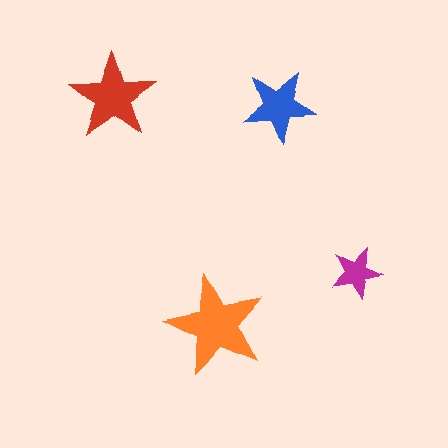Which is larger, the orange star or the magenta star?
The orange one.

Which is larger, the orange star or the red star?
The orange one.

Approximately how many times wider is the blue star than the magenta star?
About 1.5 times wider.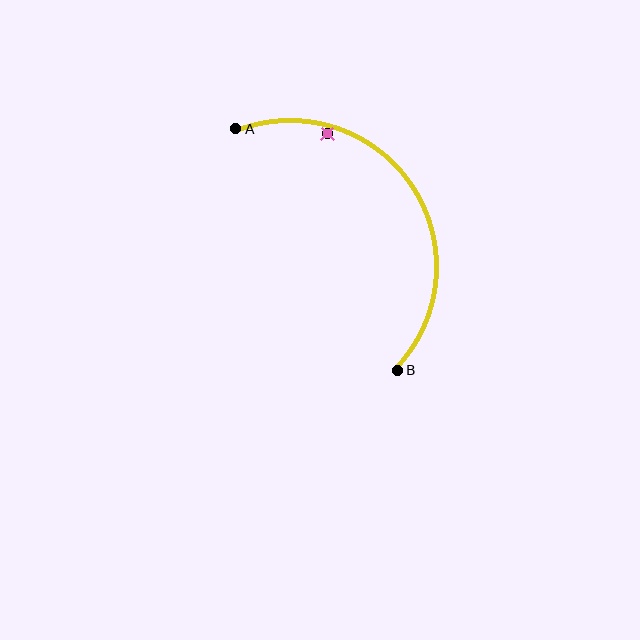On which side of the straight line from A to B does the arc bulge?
The arc bulges above and to the right of the straight line connecting A and B.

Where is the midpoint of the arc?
The arc midpoint is the point on the curve farthest from the straight line joining A and B. It sits above and to the right of that line.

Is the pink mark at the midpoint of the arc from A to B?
No — the pink mark does not lie on the arc at all. It sits slightly inside the curve.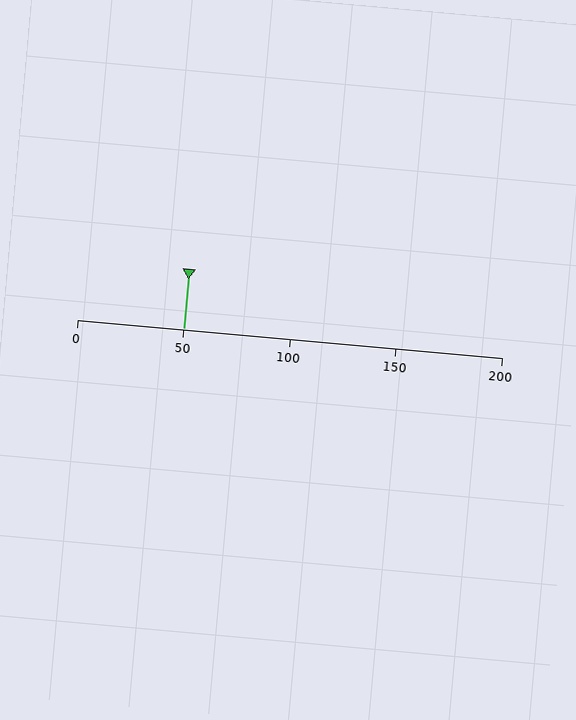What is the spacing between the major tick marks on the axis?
The major ticks are spaced 50 apart.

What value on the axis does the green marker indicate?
The marker indicates approximately 50.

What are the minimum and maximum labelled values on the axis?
The axis runs from 0 to 200.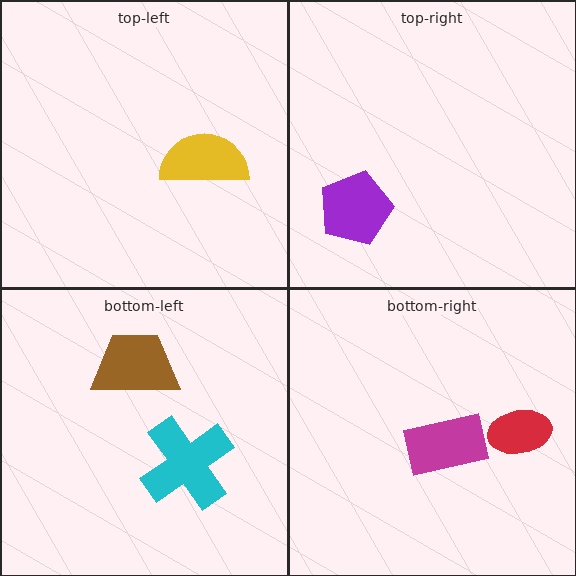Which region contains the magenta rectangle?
The bottom-right region.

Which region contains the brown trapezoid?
The bottom-left region.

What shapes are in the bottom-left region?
The cyan cross, the brown trapezoid.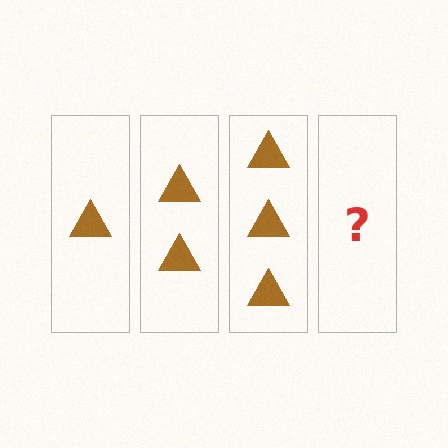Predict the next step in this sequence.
The next step is 4 triangles.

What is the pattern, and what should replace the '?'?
The pattern is that each step adds one more triangle. The '?' should be 4 triangles.